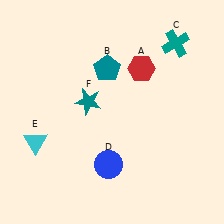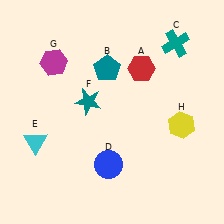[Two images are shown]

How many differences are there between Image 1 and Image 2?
There are 2 differences between the two images.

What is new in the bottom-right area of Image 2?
A yellow hexagon (H) was added in the bottom-right area of Image 2.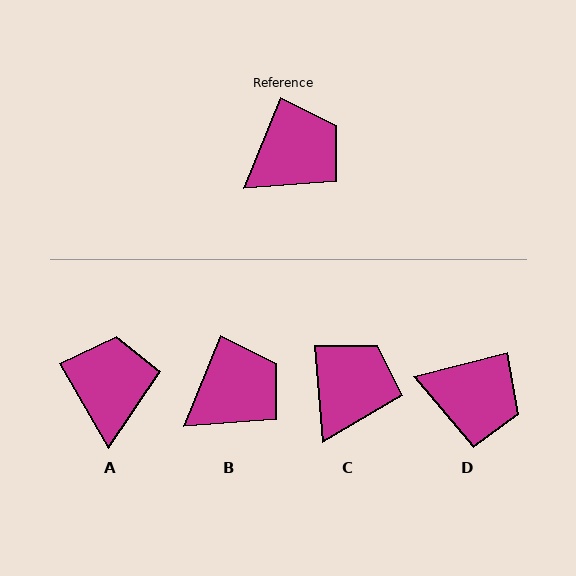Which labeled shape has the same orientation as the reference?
B.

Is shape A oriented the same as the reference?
No, it is off by about 52 degrees.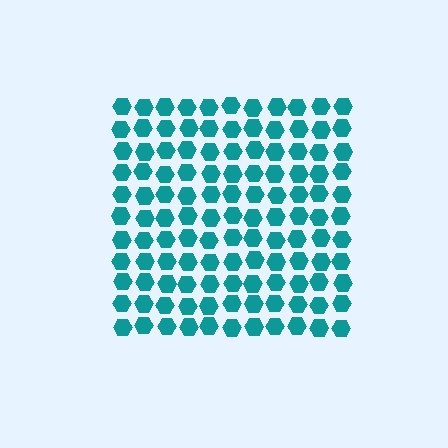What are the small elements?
The small elements are hexagons.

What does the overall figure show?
The overall figure shows a square.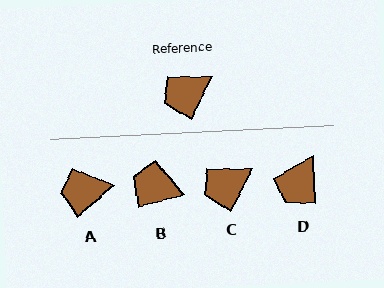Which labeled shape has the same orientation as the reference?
C.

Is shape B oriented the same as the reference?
No, it is off by about 49 degrees.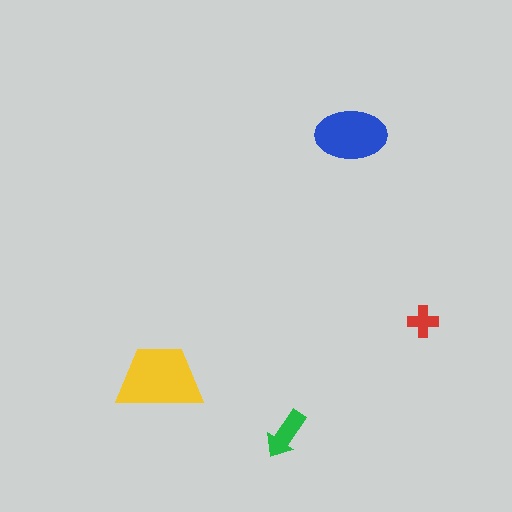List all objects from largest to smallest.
The yellow trapezoid, the blue ellipse, the green arrow, the red cross.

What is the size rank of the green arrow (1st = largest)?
3rd.